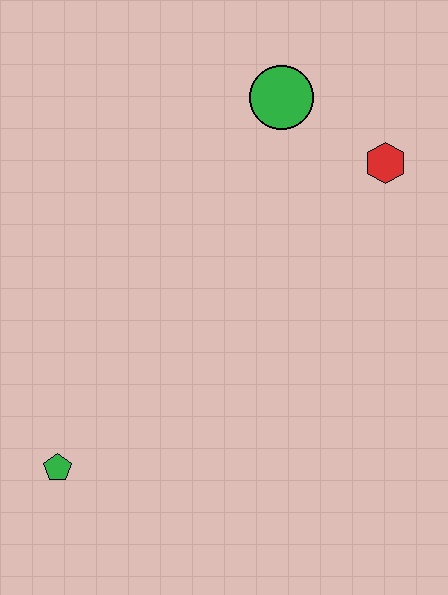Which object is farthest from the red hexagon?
The green pentagon is farthest from the red hexagon.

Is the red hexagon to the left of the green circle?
No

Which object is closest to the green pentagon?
The green circle is closest to the green pentagon.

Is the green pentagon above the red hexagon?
No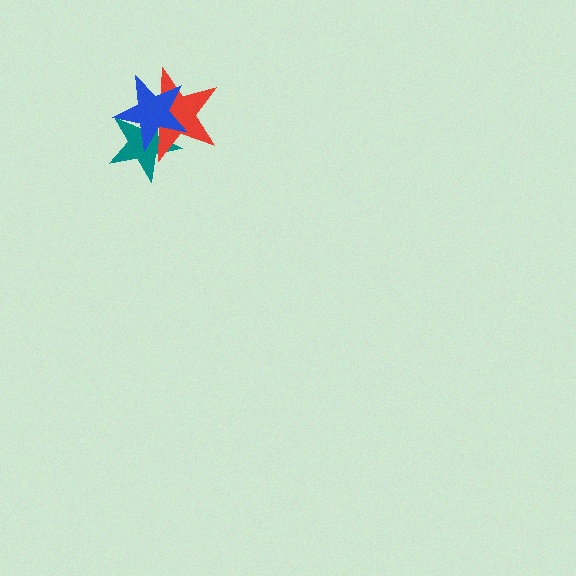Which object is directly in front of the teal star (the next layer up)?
The red star is directly in front of the teal star.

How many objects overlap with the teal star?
2 objects overlap with the teal star.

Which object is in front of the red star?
The blue star is in front of the red star.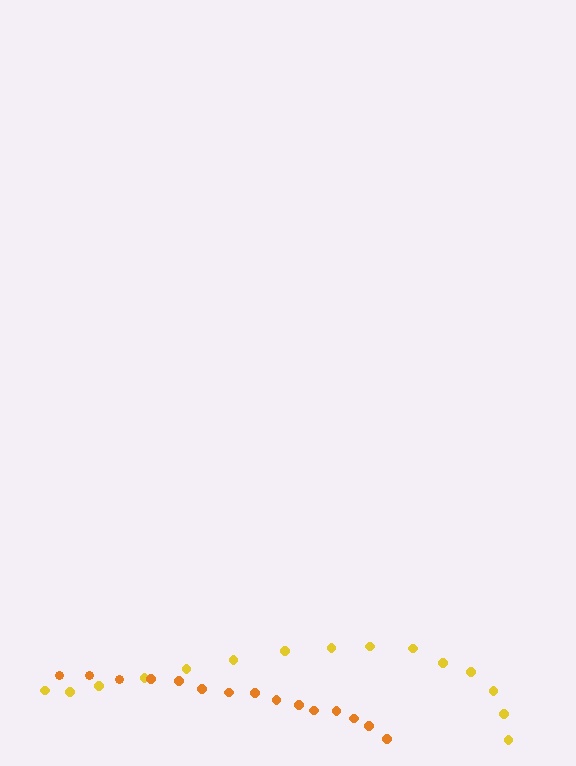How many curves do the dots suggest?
There are 2 distinct paths.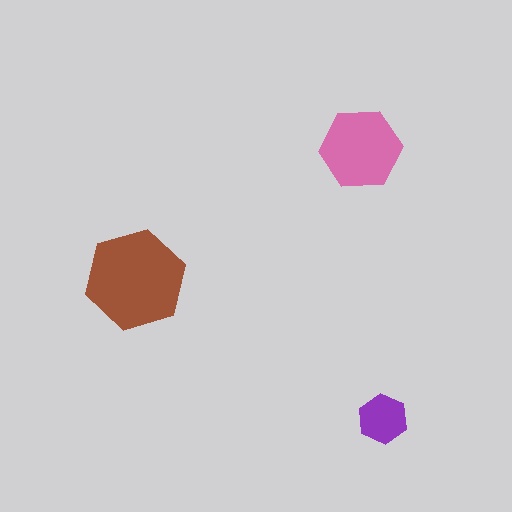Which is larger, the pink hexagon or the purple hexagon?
The pink one.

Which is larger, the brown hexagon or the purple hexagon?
The brown one.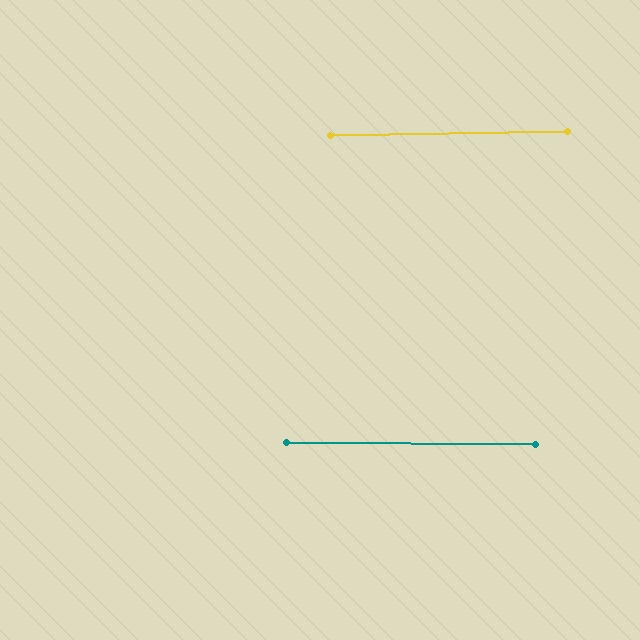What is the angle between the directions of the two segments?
Approximately 1 degree.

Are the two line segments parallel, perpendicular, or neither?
Parallel — their directions differ by only 1.4°.